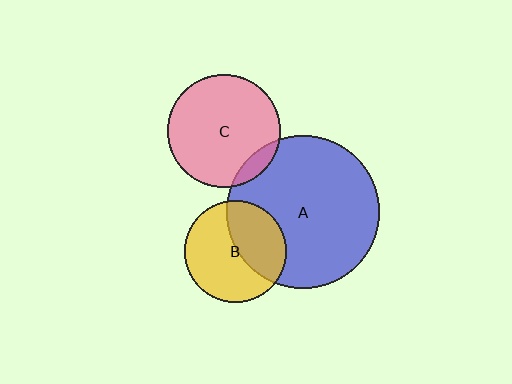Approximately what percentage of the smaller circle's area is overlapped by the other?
Approximately 40%.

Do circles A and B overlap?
Yes.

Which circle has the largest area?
Circle A (blue).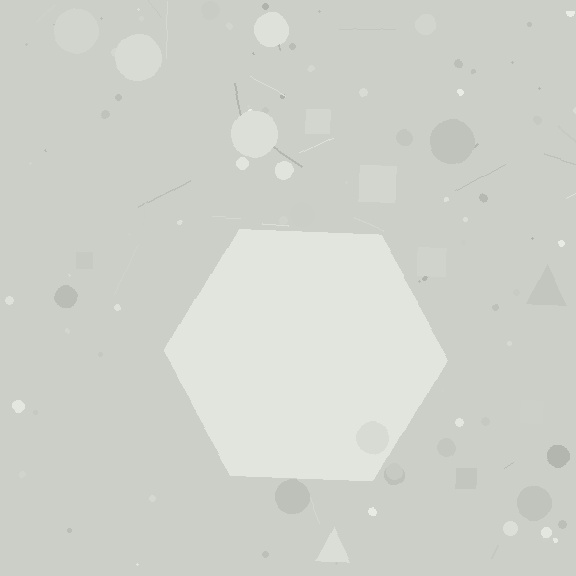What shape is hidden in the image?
A hexagon is hidden in the image.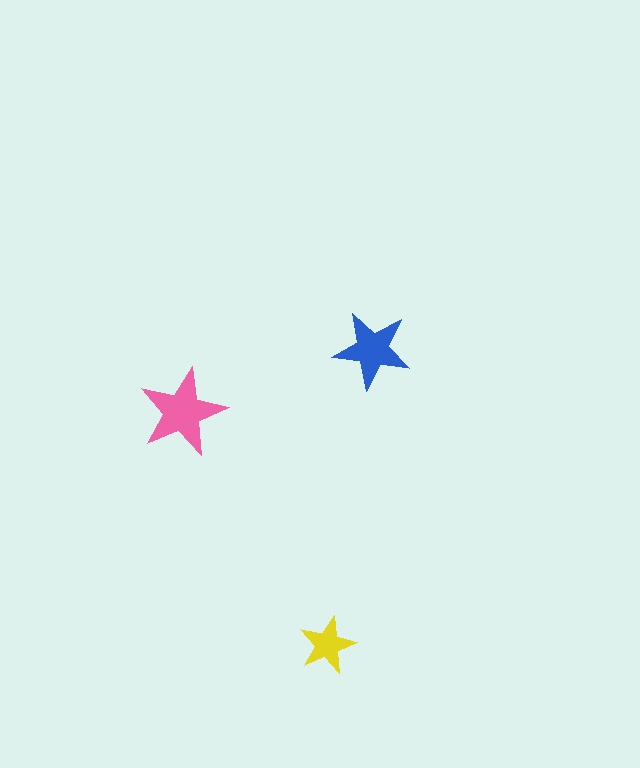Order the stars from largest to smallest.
the pink one, the blue one, the yellow one.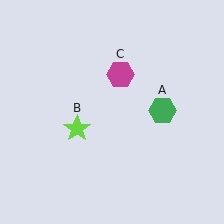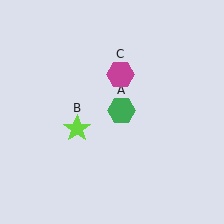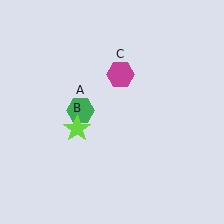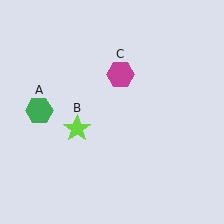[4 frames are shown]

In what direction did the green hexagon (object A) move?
The green hexagon (object A) moved left.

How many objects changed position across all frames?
1 object changed position: green hexagon (object A).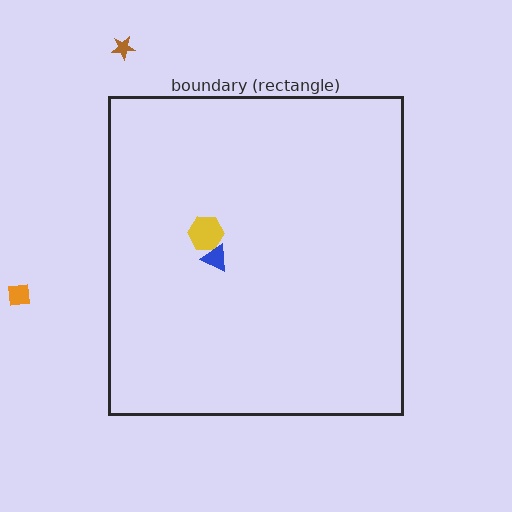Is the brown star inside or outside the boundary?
Outside.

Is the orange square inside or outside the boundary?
Outside.